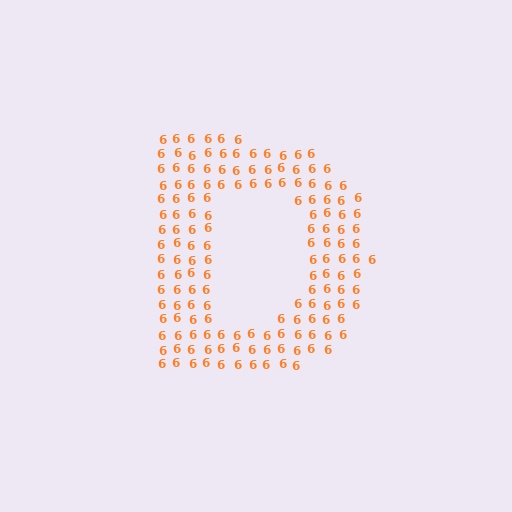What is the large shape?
The large shape is the letter D.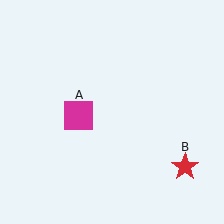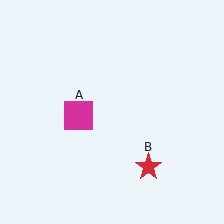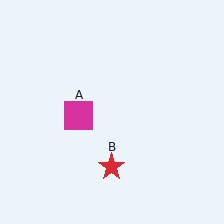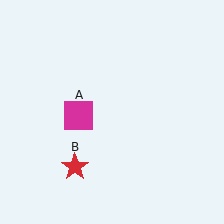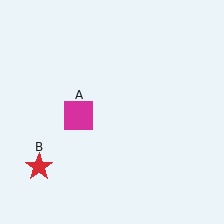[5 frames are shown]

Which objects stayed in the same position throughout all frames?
Magenta square (object A) remained stationary.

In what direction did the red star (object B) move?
The red star (object B) moved left.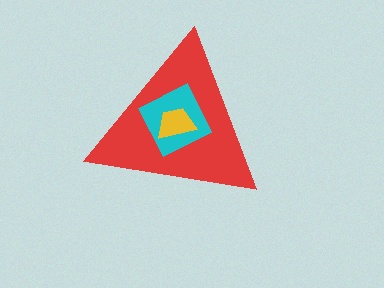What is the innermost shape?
The yellow trapezoid.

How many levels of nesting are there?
3.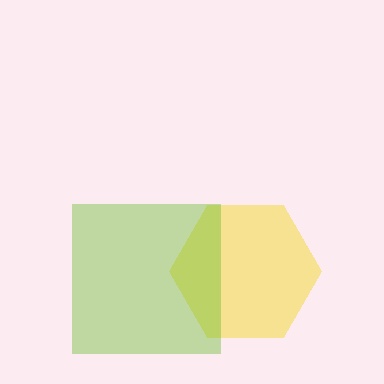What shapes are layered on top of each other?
The layered shapes are: a yellow hexagon, a lime square.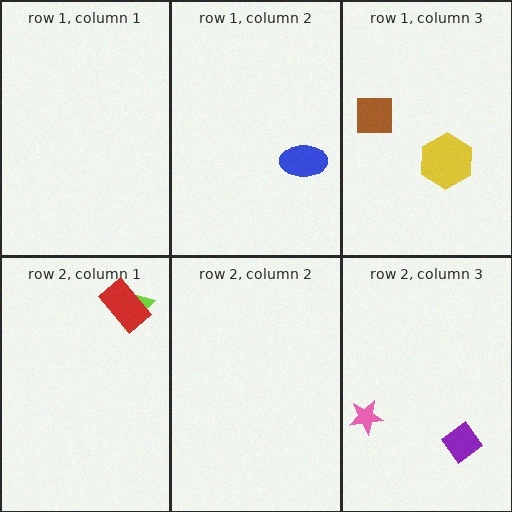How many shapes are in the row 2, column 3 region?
2.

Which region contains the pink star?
The row 2, column 3 region.